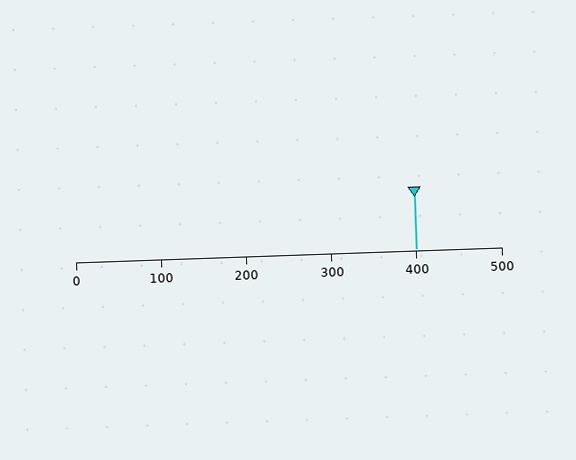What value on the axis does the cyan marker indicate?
The marker indicates approximately 400.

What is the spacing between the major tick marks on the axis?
The major ticks are spaced 100 apart.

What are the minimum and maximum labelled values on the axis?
The axis runs from 0 to 500.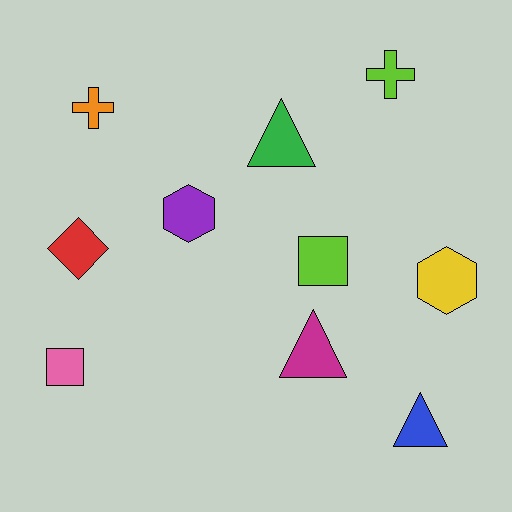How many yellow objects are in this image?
There is 1 yellow object.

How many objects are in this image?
There are 10 objects.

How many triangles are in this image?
There are 3 triangles.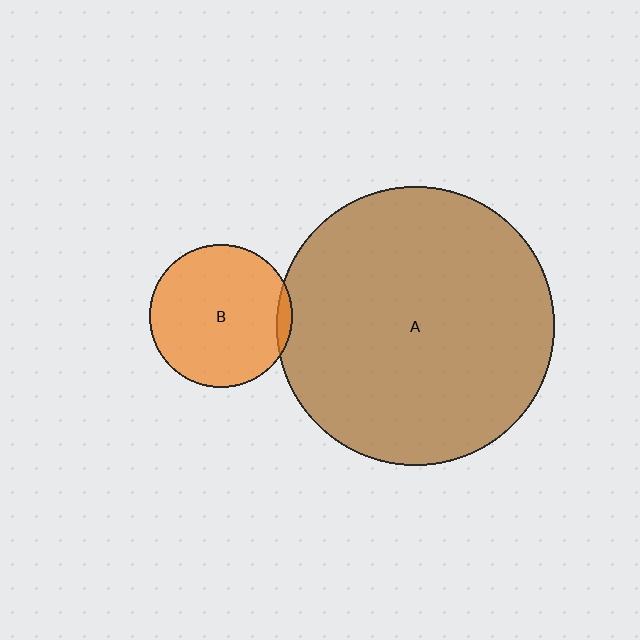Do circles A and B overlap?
Yes.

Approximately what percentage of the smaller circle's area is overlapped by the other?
Approximately 5%.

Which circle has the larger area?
Circle A (brown).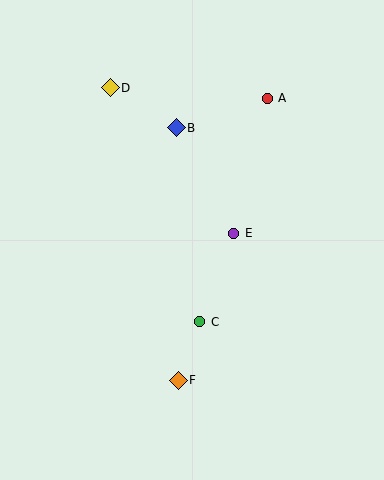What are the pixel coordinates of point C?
Point C is at (200, 322).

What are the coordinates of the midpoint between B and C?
The midpoint between B and C is at (188, 225).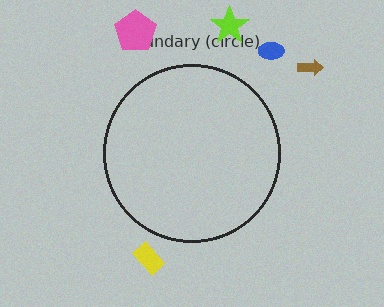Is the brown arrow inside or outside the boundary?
Outside.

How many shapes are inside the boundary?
0 inside, 5 outside.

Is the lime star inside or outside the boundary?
Outside.